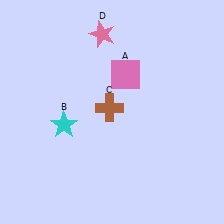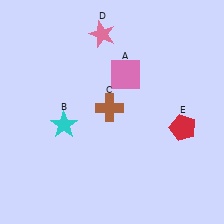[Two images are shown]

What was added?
A red pentagon (E) was added in Image 2.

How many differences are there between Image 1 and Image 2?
There is 1 difference between the two images.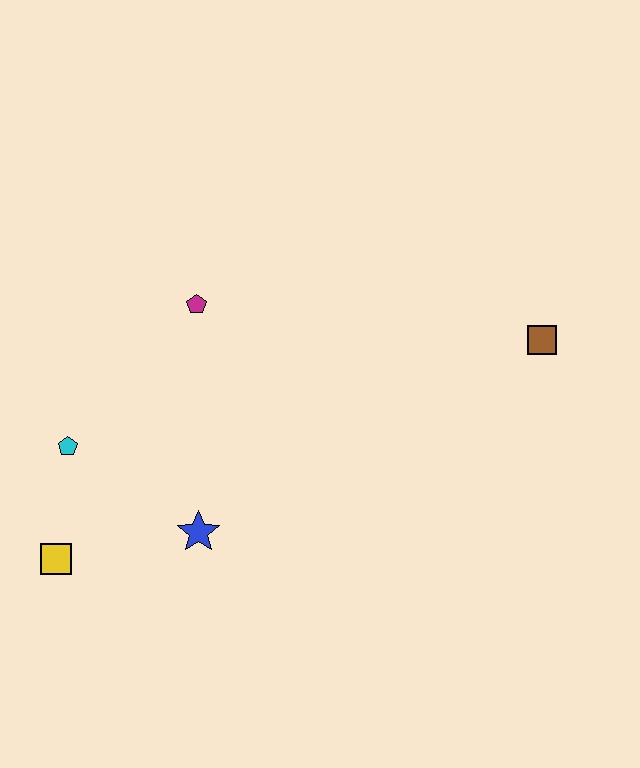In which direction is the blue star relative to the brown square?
The blue star is to the left of the brown square.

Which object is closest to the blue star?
The yellow square is closest to the blue star.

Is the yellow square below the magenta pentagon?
Yes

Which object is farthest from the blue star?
The brown square is farthest from the blue star.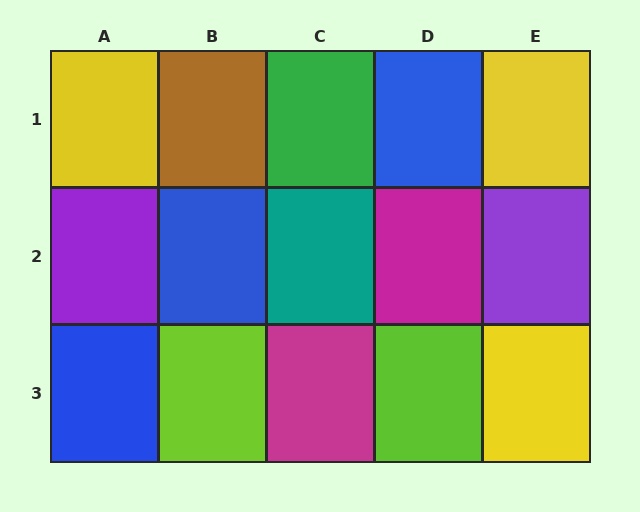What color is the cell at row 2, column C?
Teal.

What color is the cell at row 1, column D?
Blue.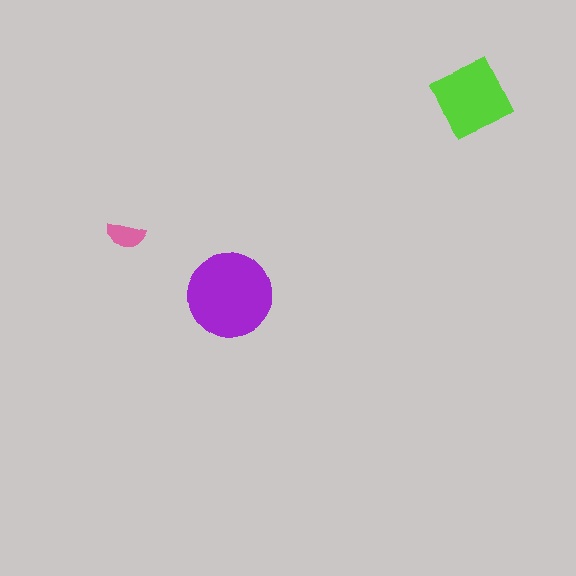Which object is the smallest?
The pink semicircle.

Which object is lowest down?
The purple circle is bottommost.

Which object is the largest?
The purple circle.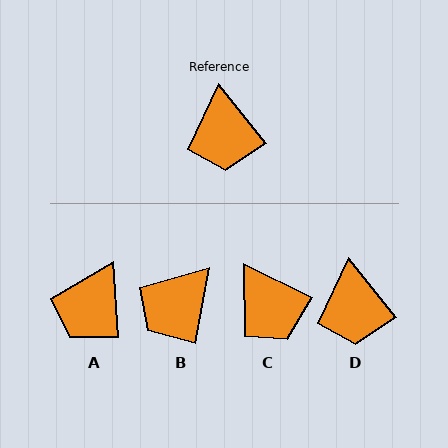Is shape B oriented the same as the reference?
No, it is off by about 50 degrees.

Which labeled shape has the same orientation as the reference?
D.